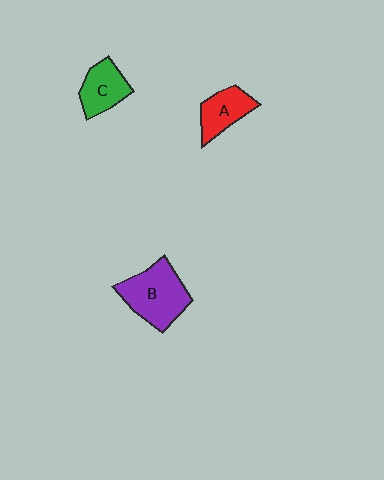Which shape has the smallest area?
Shape A (red).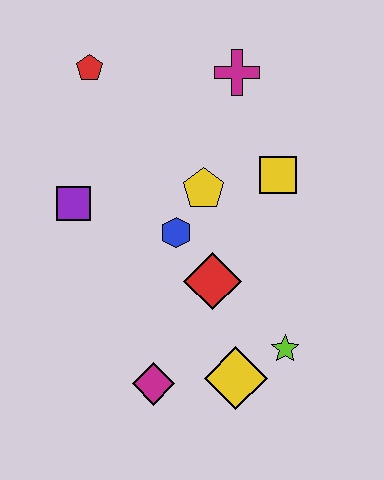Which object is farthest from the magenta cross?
The magenta diamond is farthest from the magenta cross.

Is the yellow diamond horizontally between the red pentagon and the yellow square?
Yes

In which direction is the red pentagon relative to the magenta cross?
The red pentagon is to the left of the magenta cross.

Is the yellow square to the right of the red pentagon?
Yes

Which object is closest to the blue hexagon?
The yellow pentagon is closest to the blue hexagon.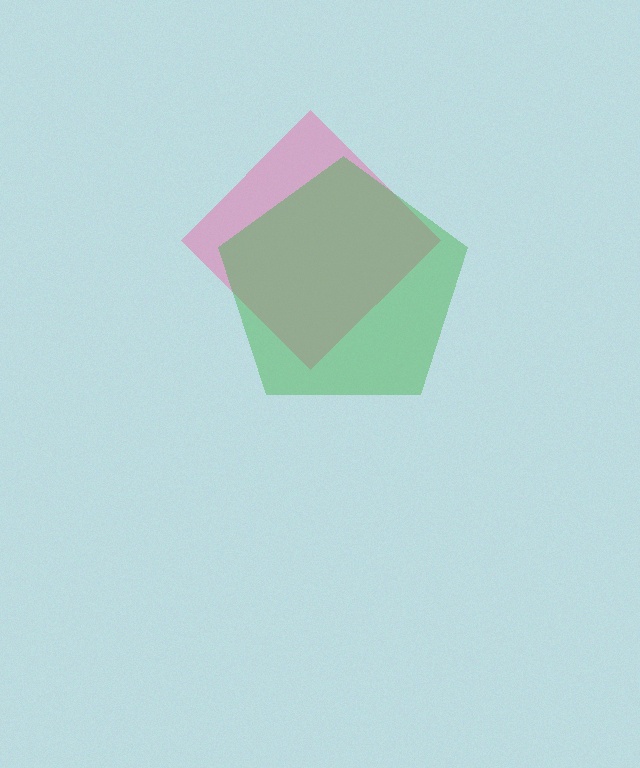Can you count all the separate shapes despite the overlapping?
Yes, there are 2 separate shapes.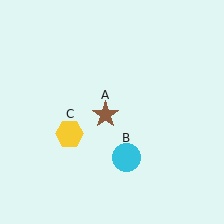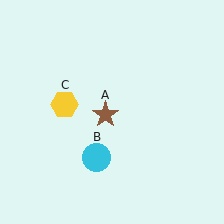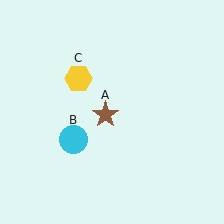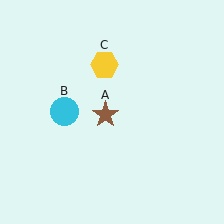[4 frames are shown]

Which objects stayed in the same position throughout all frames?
Brown star (object A) remained stationary.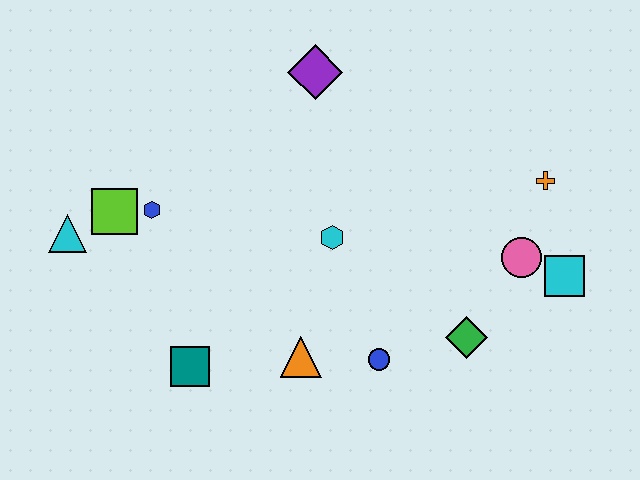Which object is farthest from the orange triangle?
The orange cross is farthest from the orange triangle.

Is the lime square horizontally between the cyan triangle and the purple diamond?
Yes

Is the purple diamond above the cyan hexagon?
Yes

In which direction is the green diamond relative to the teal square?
The green diamond is to the right of the teal square.